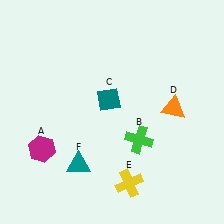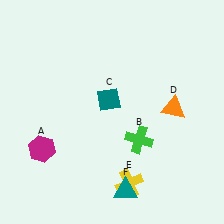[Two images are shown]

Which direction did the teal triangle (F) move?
The teal triangle (F) moved right.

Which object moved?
The teal triangle (F) moved right.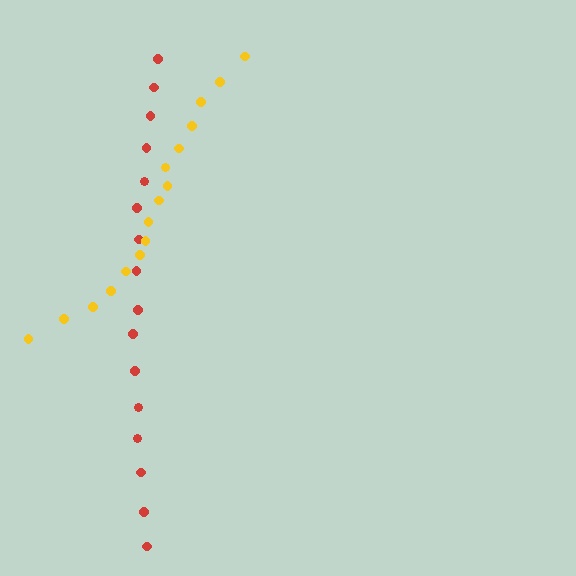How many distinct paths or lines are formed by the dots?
There are 2 distinct paths.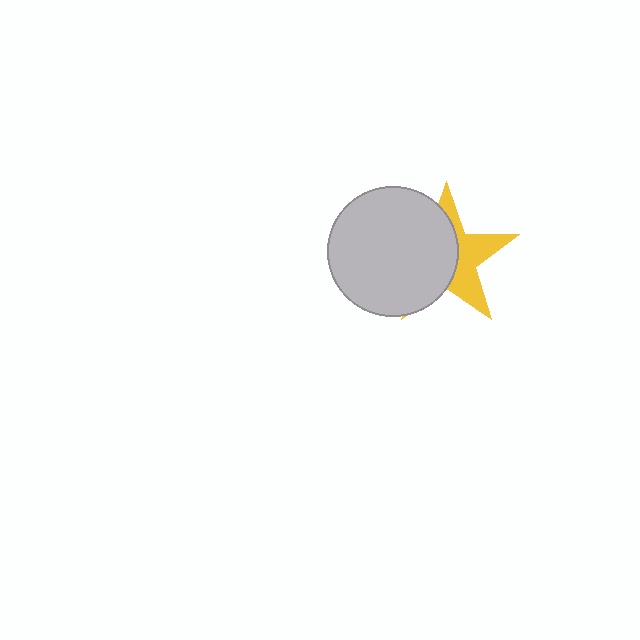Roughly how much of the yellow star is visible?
A small part of it is visible (roughly 43%).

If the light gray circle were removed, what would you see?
You would see the complete yellow star.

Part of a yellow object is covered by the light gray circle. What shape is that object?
It is a star.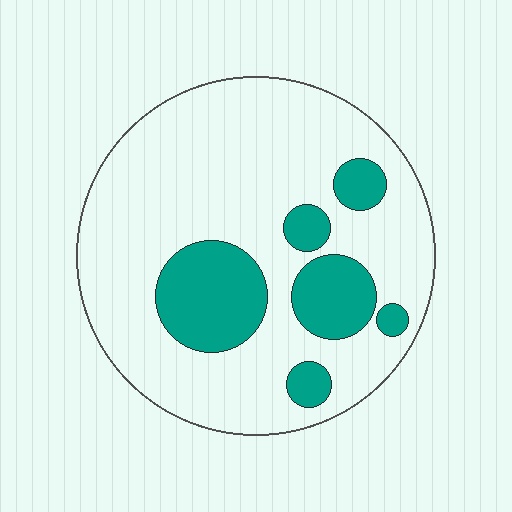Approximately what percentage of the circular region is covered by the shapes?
Approximately 20%.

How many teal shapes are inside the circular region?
6.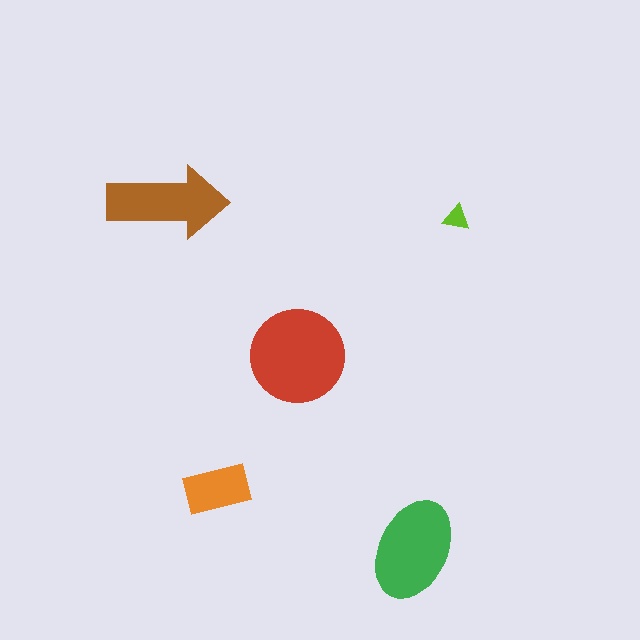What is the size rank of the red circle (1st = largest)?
1st.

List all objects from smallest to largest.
The lime triangle, the orange rectangle, the brown arrow, the green ellipse, the red circle.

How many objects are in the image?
There are 5 objects in the image.